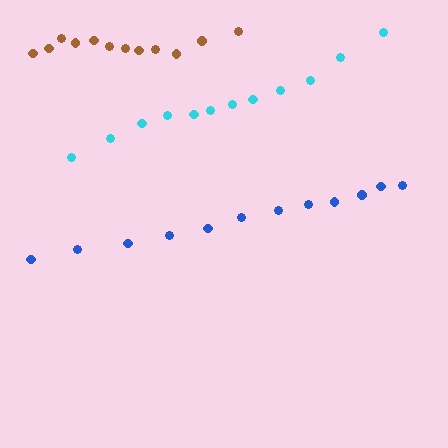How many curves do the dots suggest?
There are 3 distinct paths.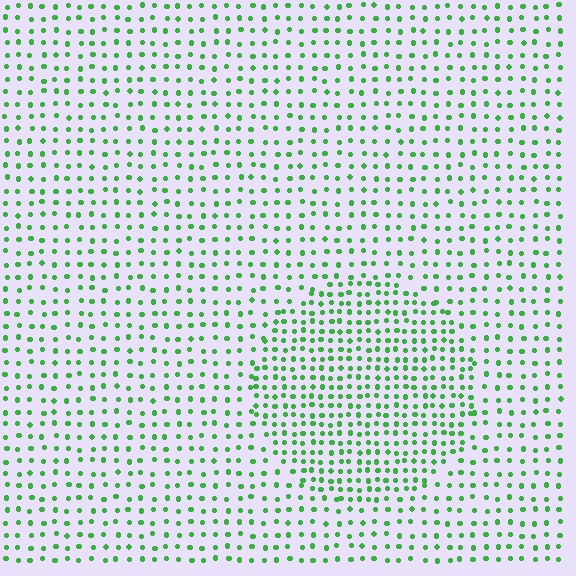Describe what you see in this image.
The image contains small green elements arranged at two different densities. A circle-shaped region is visible where the elements are more densely packed than the surrounding area.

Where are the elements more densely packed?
The elements are more densely packed inside the circle boundary.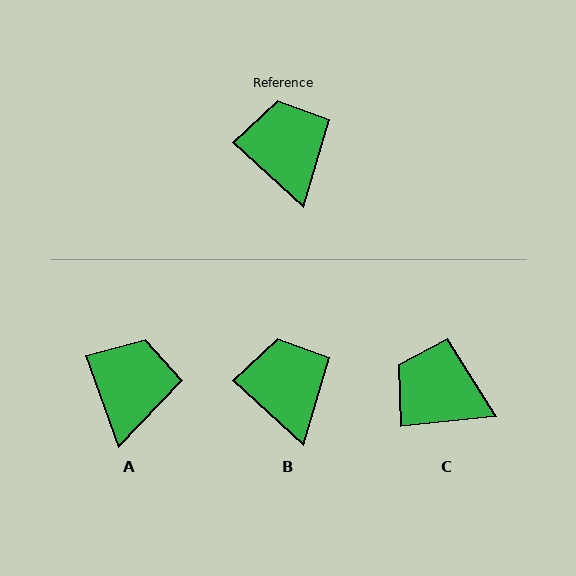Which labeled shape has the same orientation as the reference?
B.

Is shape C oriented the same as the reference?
No, it is off by about 48 degrees.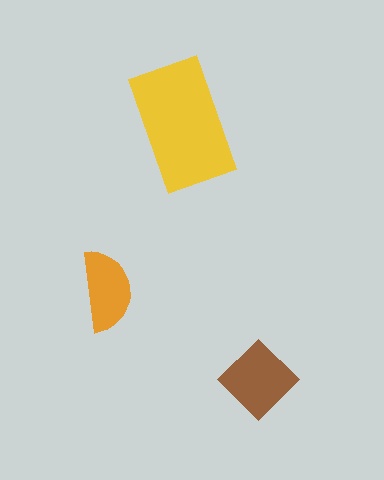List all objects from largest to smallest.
The yellow rectangle, the brown diamond, the orange semicircle.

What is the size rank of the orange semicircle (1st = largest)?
3rd.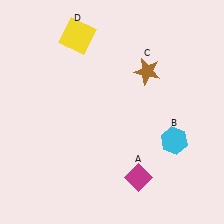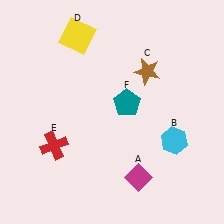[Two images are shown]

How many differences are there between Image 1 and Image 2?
There are 2 differences between the two images.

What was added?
A red cross (E), a teal pentagon (F) were added in Image 2.